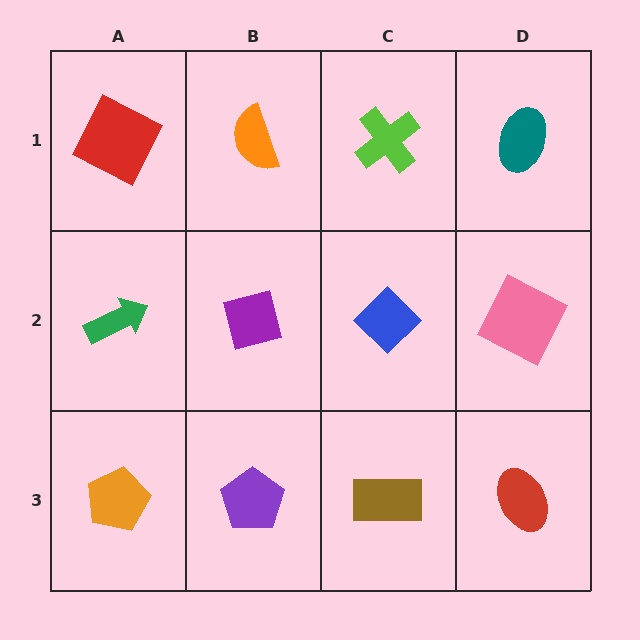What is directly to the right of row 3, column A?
A purple pentagon.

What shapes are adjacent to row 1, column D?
A pink square (row 2, column D), a lime cross (row 1, column C).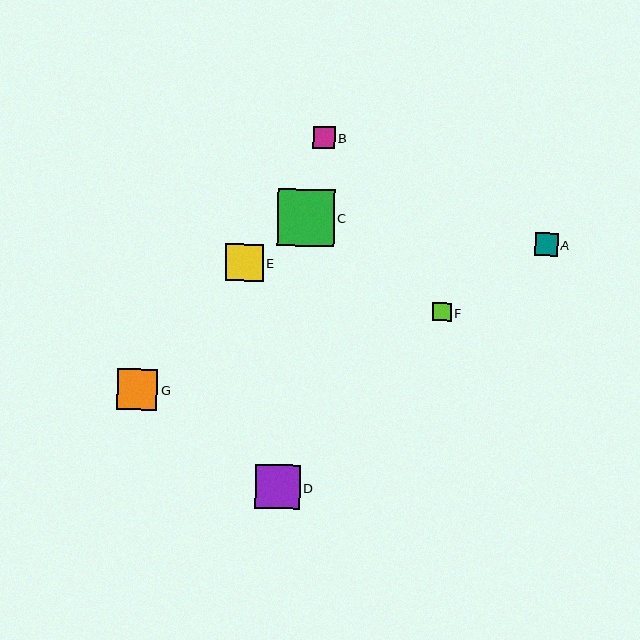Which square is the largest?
Square C is the largest with a size of approximately 56 pixels.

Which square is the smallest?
Square F is the smallest with a size of approximately 18 pixels.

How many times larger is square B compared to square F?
Square B is approximately 1.2 times the size of square F.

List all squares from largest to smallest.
From largest to smallest: C, D, G, E, A, B, F.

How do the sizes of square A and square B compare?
Square A and square B are approximately the same size.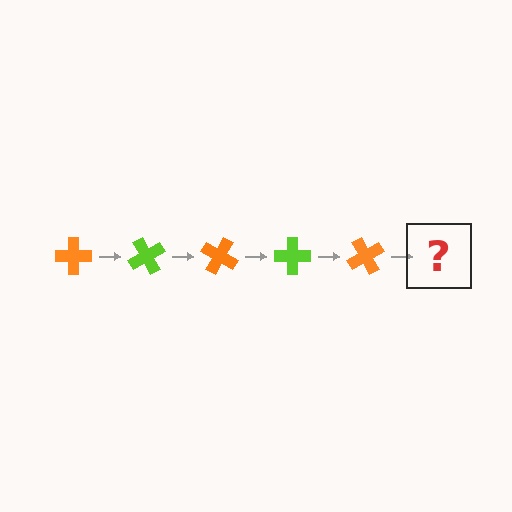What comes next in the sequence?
The next element should be a lime cross, rotated 300 degrees from the start.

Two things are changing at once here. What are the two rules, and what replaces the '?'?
The two rules are that it rotates 60 degrees each step and the color cycles through orange and lime. The '?' should be a lime cross, rotated 300 degrees from the start.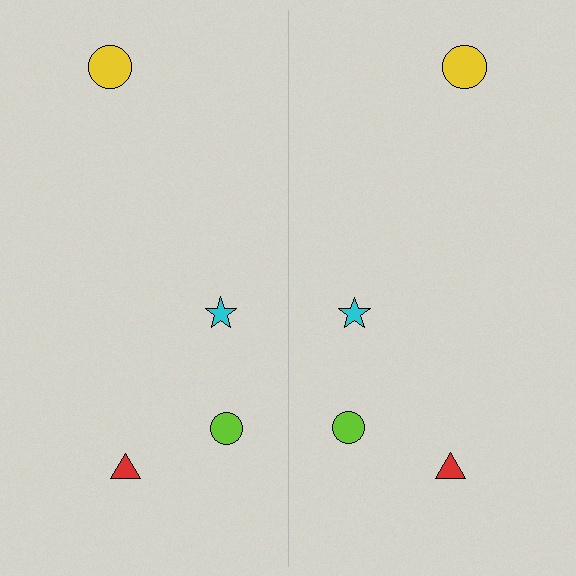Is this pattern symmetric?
Yes, this pattern has bilateral (reflection) symmetry.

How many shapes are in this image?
There are 8 shapes in this image.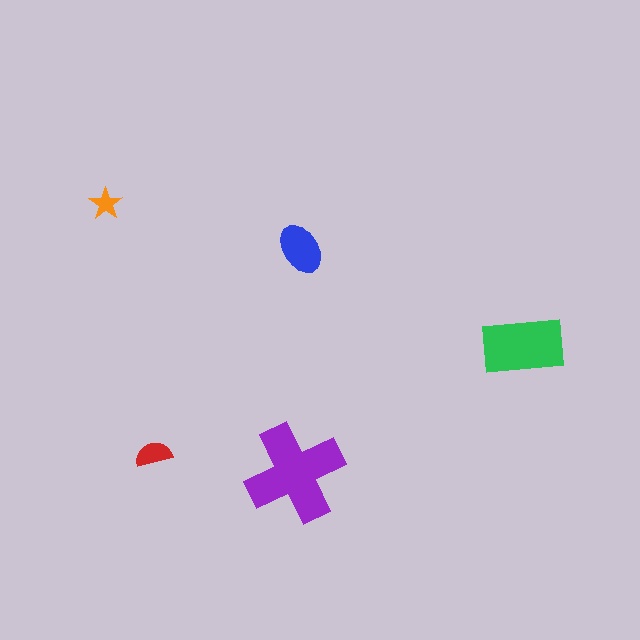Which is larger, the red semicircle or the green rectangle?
The green rectangle.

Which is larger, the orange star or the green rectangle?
The green rectangle.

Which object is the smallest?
The orange star.